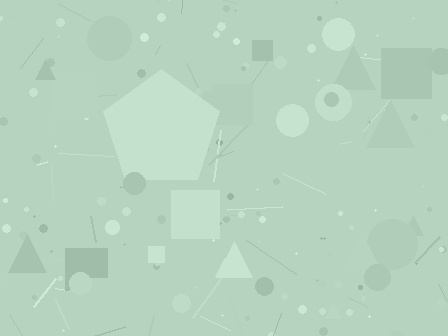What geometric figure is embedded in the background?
A pentagon is embedded in the background.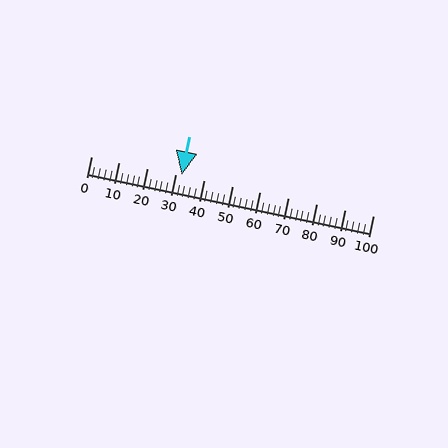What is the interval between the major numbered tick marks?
The major tick marks are spaced 10 units apart.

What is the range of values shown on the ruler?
The ruler shows values from 0 to 100.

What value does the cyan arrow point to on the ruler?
The cyan arrow points to approximately 32.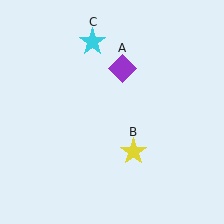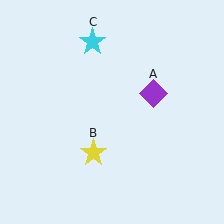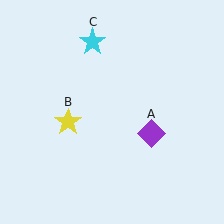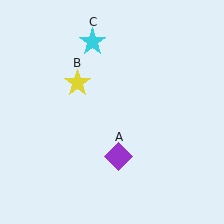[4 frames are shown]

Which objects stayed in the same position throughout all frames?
Cyan star (object C) remained stationary.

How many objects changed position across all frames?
2 objects changed position: purple diamond (object A), yellow star (object B).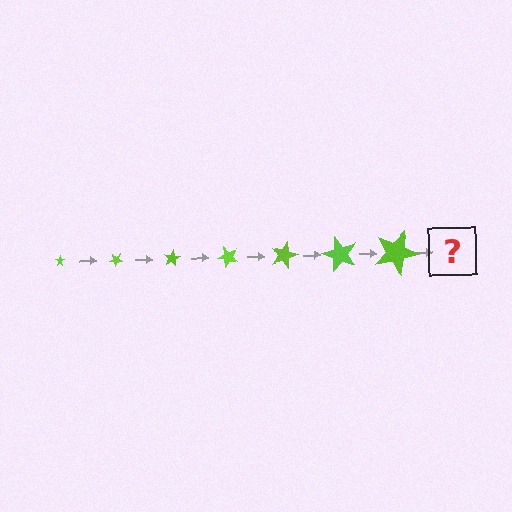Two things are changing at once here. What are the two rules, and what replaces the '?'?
The two rules are that the star grows larger each step and it rotates 40 degrees each step. The '?' should be a star, larger than the previous one and rotated 280 degrees from the start.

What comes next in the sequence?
The next element should be a star, larger than the previous one and rotated 280 degrees from the start.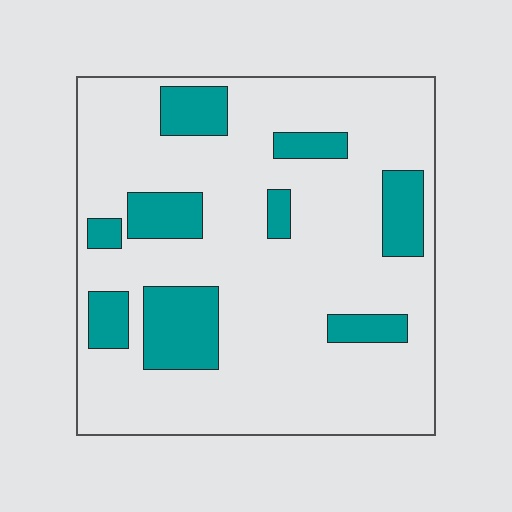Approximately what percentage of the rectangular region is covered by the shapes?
Approximately 20%.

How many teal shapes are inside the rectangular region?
9.